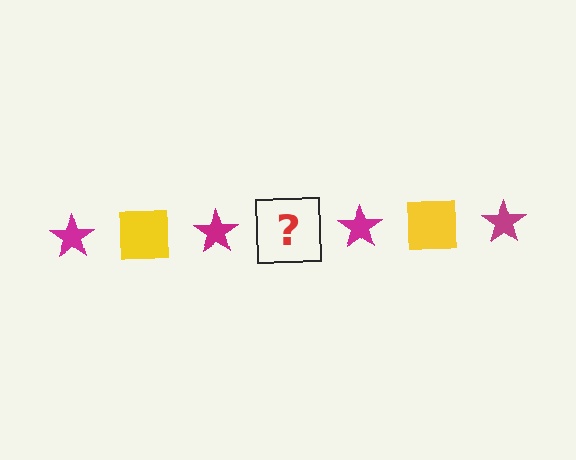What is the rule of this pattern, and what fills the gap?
The rule is that the pattern alternates between magenta star and yellow square. The gap should be filled with a yellow square.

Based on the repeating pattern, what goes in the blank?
The blank should be a yellow square.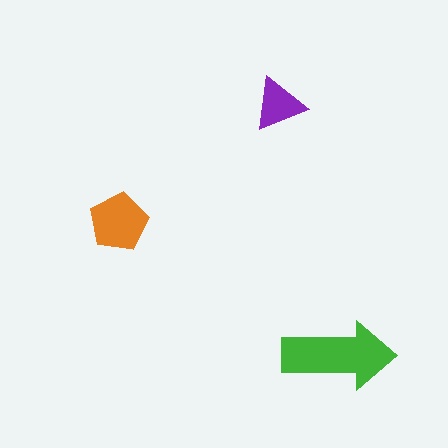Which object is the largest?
The green arrow.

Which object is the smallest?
The purple triangle.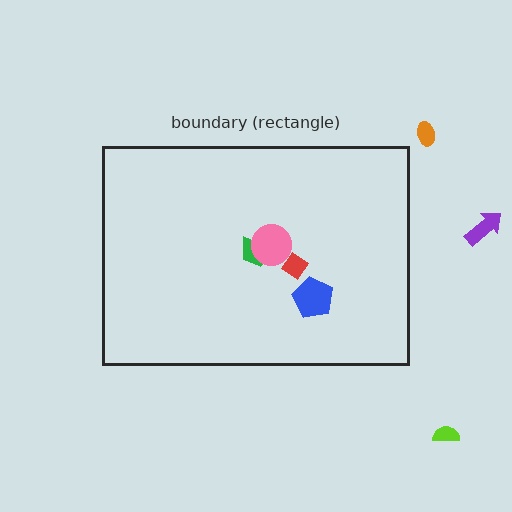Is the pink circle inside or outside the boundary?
Inside.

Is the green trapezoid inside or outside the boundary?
Inside.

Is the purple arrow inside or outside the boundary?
Outside.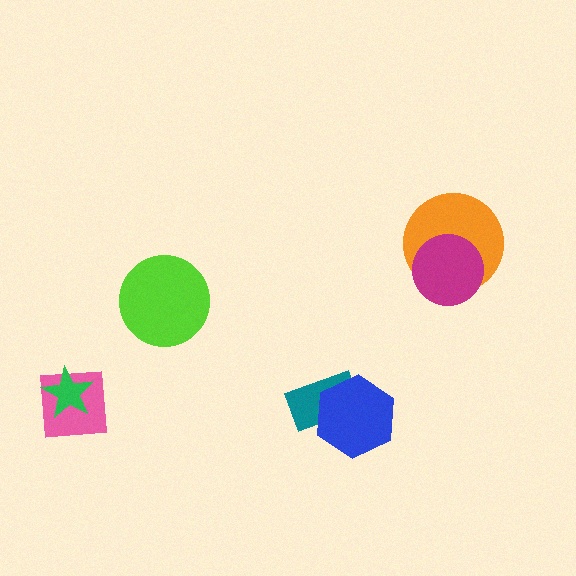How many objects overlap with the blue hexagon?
1 object overlaps with the blue hexagon.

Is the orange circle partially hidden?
Yes, it is partially covered by another shape.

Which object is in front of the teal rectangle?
The blue hexagon is in front of the teal rectangle.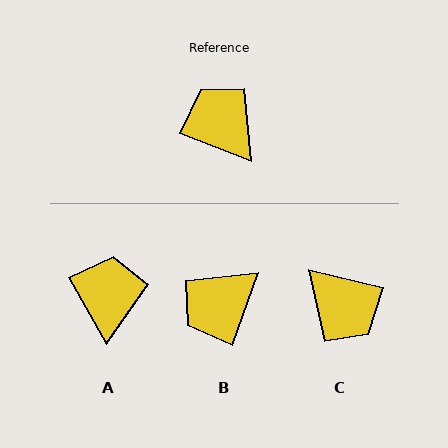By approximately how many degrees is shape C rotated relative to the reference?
Approximately 173 degrees clockwise.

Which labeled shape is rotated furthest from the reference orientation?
C, about 173 degrees away.